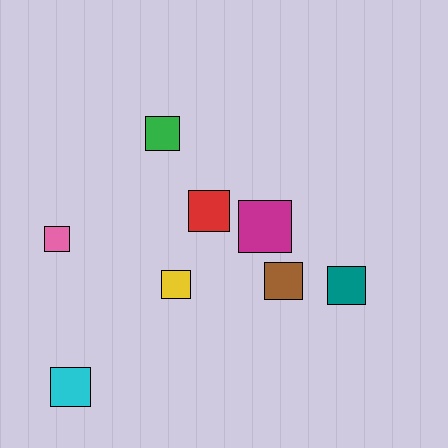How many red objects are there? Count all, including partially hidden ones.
There is 1 red object.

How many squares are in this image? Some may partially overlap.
There are 8 squares.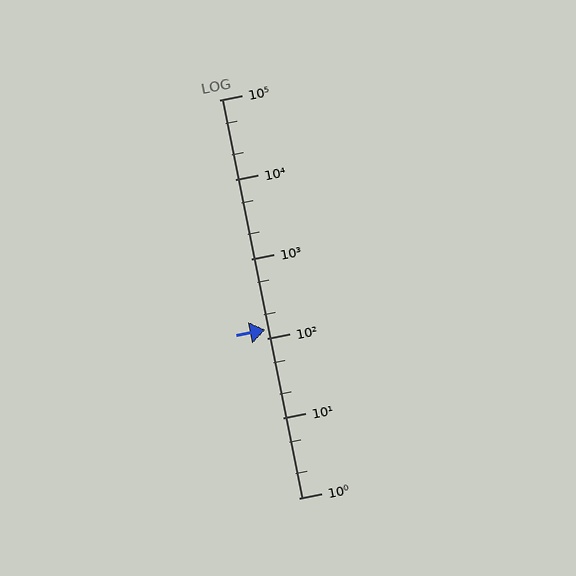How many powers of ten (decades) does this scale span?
The scale spans 5 decades, from 1 to 100000.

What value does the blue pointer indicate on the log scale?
The pointer indicates approximately 130.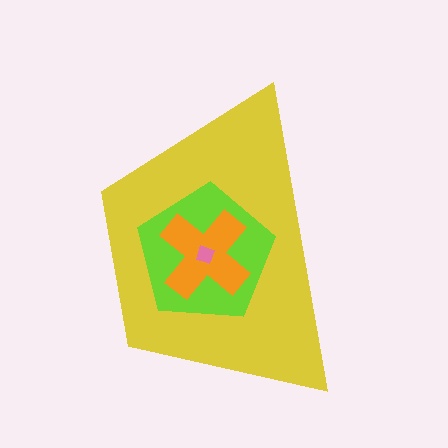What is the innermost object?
The pink diamond.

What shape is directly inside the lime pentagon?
The orange cross.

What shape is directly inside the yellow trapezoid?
The lime pentagon.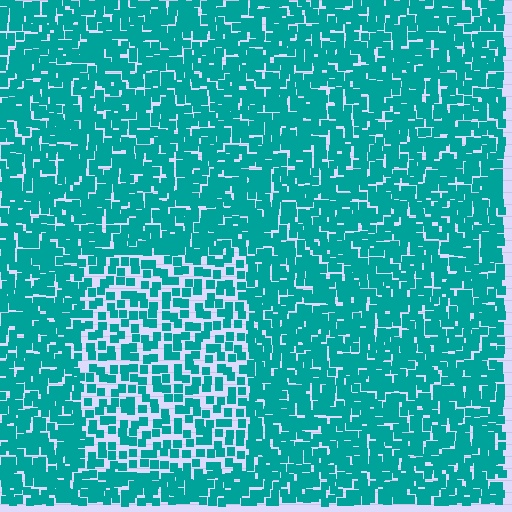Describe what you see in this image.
The image contains small teal elements arranged at two different densities. A rectangle-shaped region is visible where the elements are less densely packed than the surrounding area.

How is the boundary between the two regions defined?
The boundary is defined by a change in element density (approximately 1.8x ratio). All elements are the same color, size, and shape.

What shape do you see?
I see a rectangle.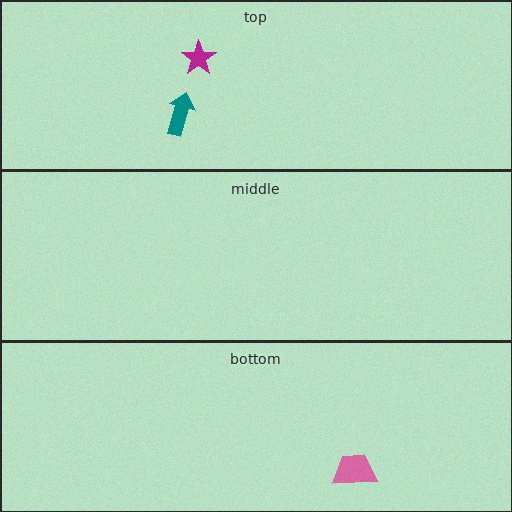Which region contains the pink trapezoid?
The bottom region.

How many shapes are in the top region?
2.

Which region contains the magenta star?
The top region.